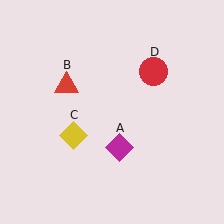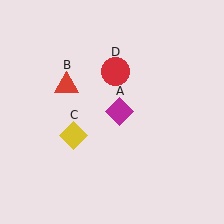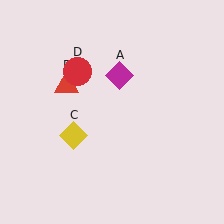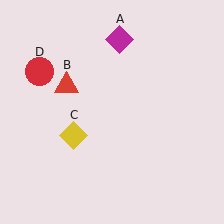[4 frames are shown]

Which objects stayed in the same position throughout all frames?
Red triangle (object B) and yellow diamond (object C) remained stationary.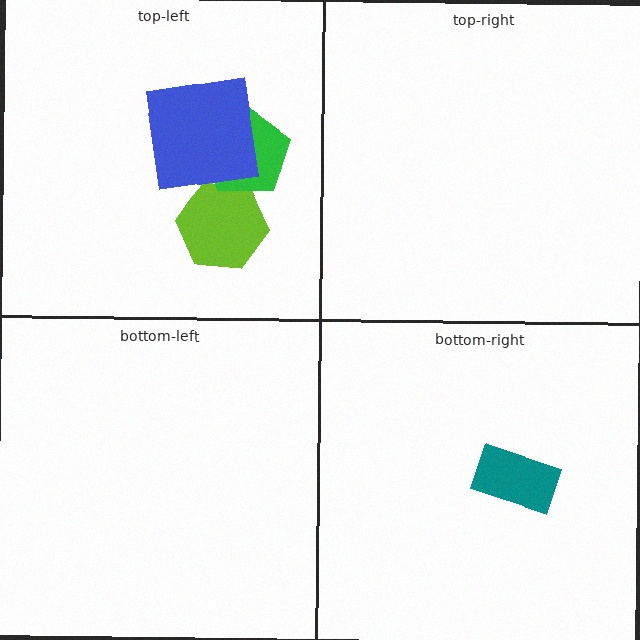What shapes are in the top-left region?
The lime hexagon, the green pentagon, the blue square.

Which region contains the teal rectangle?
The bottom-right region.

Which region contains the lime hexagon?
The top-left region.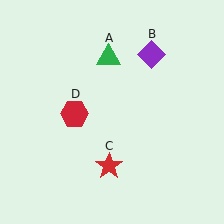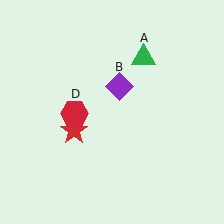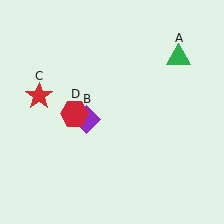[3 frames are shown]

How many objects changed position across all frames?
3 objects changed position: green triangle (object A), purple diamond (object B), red star (object C).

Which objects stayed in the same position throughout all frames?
Red hexagon (object D) remained stationary.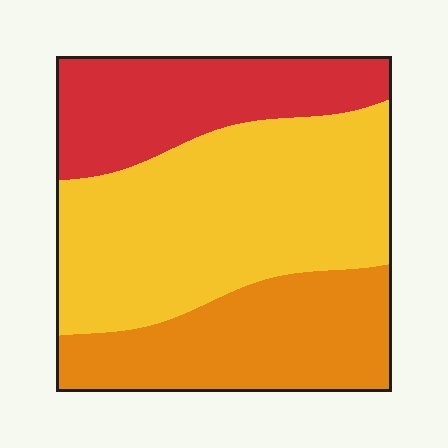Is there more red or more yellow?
Yellow.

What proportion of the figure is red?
Red covers about 25% of the figure.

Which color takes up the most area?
Yellow, at roughly 50%.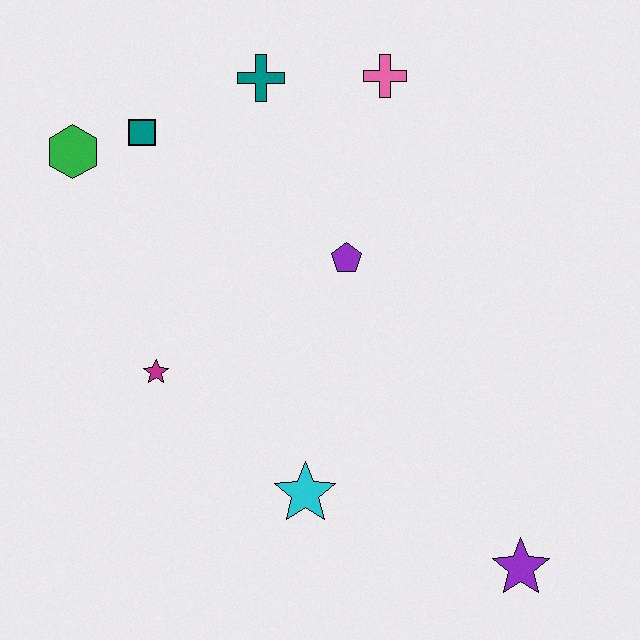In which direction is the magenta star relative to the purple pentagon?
The magenta star is to the left of the purple pentagon.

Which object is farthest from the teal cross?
The purple star is farthest from the teal cross.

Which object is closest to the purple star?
The cyan star is closest to the purple star.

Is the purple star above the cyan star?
No